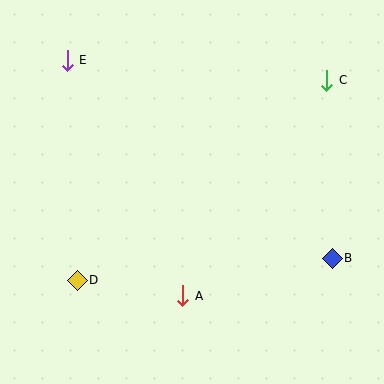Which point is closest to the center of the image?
Point A at (183, 296) is closest to the center.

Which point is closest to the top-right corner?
Point C is closest to the top-right corner.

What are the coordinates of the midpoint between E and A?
The midpoint between E and A is at (125, 178).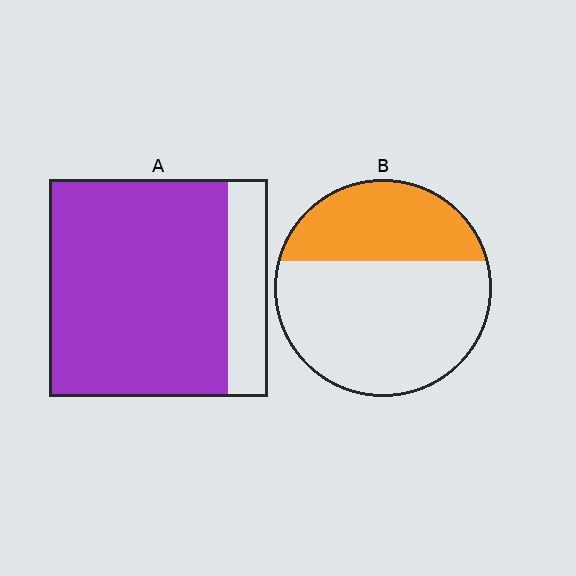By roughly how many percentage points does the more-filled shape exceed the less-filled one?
By roughly 45 percentage points (A over B).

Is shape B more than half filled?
No.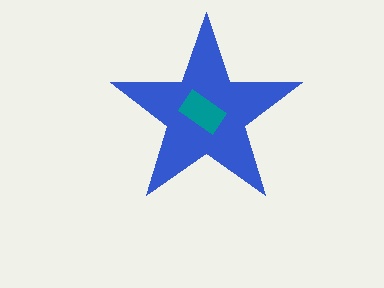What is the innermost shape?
The teal rectangle.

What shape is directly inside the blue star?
The teal rectangle.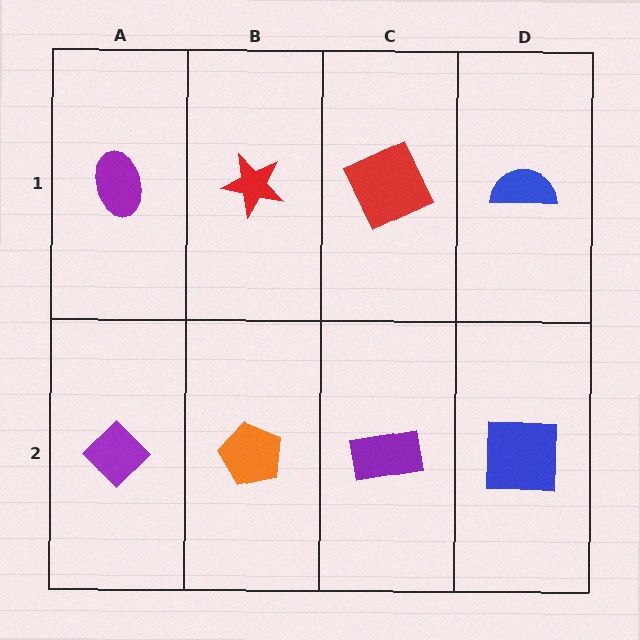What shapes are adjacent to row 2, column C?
A red square (row 1, column C), an orange pentagon (row 2, column B), a blue square (row 2, column D).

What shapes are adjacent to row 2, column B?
A red star (row 1, column B), a purple diamond (row 2, column A), a purple rectangle (row 2, column C).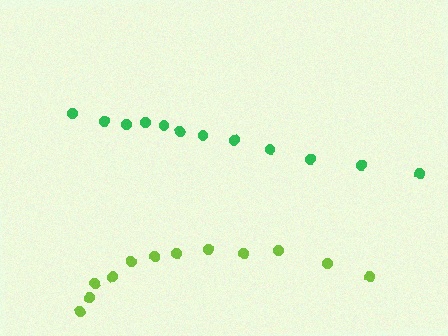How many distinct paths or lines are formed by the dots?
There are 2 distinct paths.